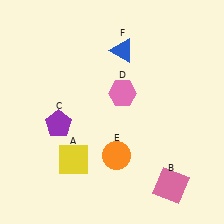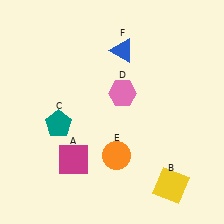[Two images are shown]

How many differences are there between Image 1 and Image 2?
There are 3 differences between the two images.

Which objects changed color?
A changed from yellow to magenta. B changed from pink to yellow. C changed from purple to teal.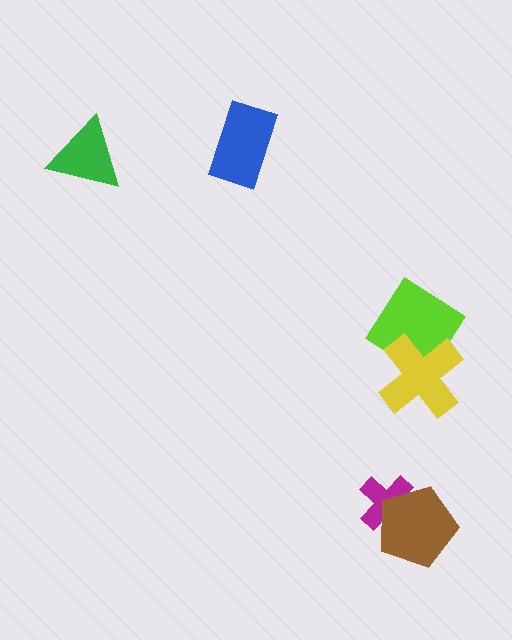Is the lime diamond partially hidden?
Yes, it is partially covered by another shape.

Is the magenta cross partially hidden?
Yes, it is partially covered by another shape.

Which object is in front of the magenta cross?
The brown pentagon is in front of the magenta cross.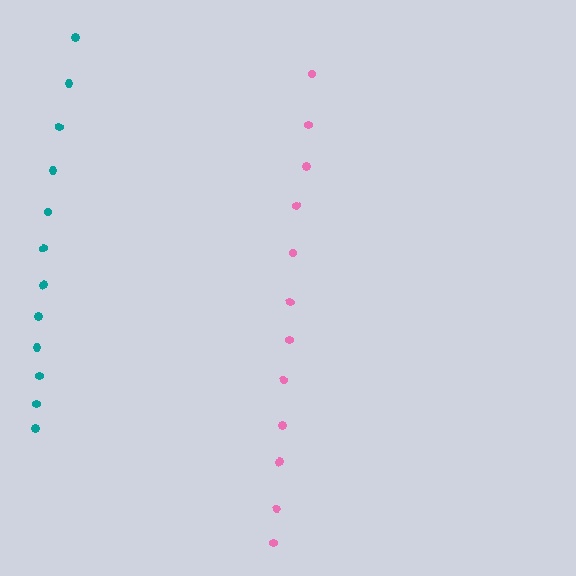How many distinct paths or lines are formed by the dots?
There are 2 distinct paths.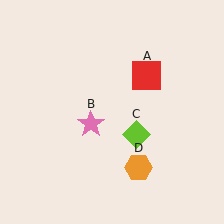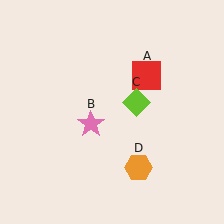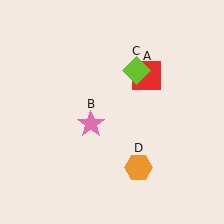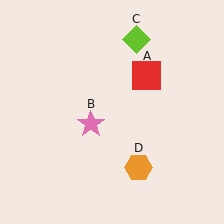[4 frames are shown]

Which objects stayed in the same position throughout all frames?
Red square (object A) and pink star (object B) and orange hexagon (object D) remained stationary.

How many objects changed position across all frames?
1 object changed position: lime diamond (object C).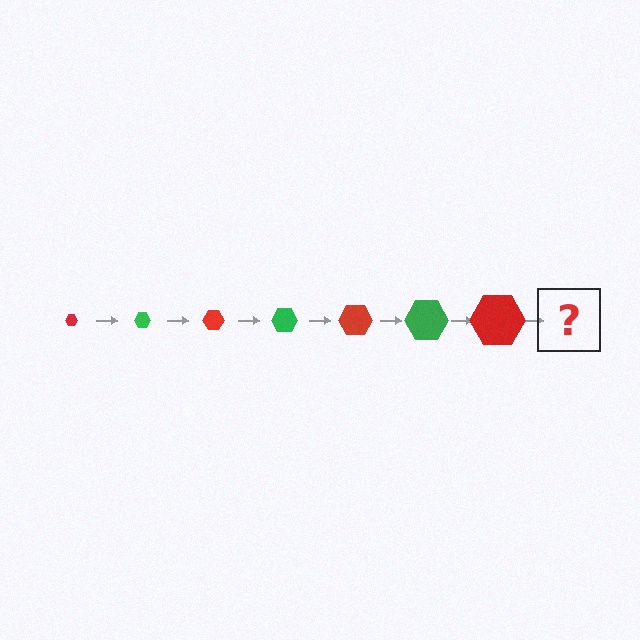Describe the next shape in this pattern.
It should be a green hexagon, larger than the previous one.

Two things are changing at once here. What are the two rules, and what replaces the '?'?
The two rules are that the hexagon grows larger each step and the color cycles through red and green. The '?' should be a green hexagon, larger than the previous one.